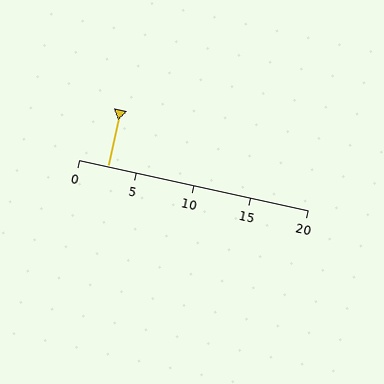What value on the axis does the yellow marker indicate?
The marker indicates approximately 2.5.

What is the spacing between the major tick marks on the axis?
The major ticks are spaced 5 apart.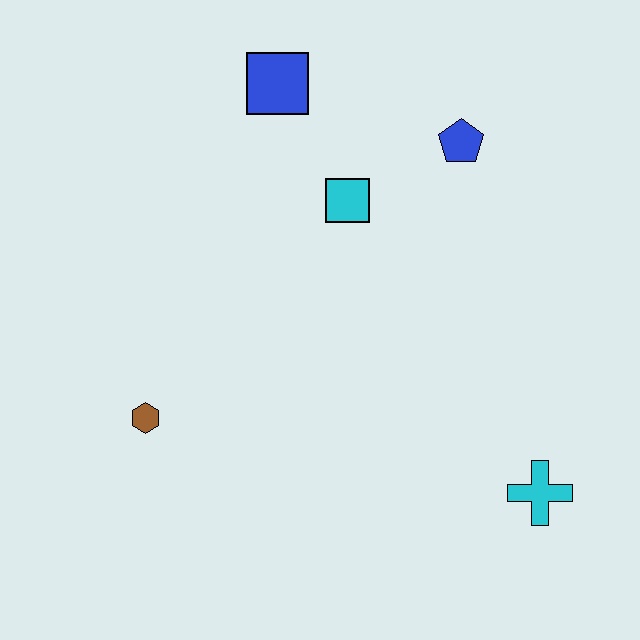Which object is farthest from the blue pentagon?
The brown hexagon is farthest from the blue pentagon.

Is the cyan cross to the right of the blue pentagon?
Yes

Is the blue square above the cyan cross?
Yes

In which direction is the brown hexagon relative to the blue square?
The brown hexagon is below the blue square.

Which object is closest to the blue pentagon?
The cyan square is closest to the blue pentagon.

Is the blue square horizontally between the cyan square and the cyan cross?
No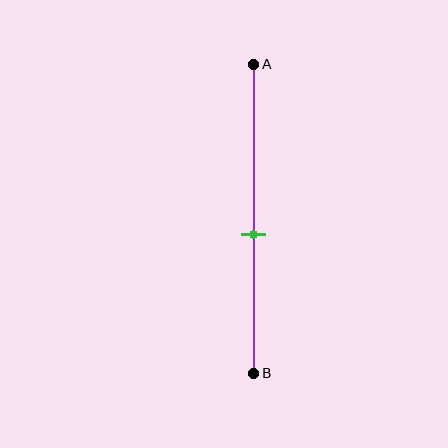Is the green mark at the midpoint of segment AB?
No, the mark is at about 55% from A, not at the 50% midpoint.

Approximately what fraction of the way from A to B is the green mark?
The green mark is approximately 55% of the way from A to B.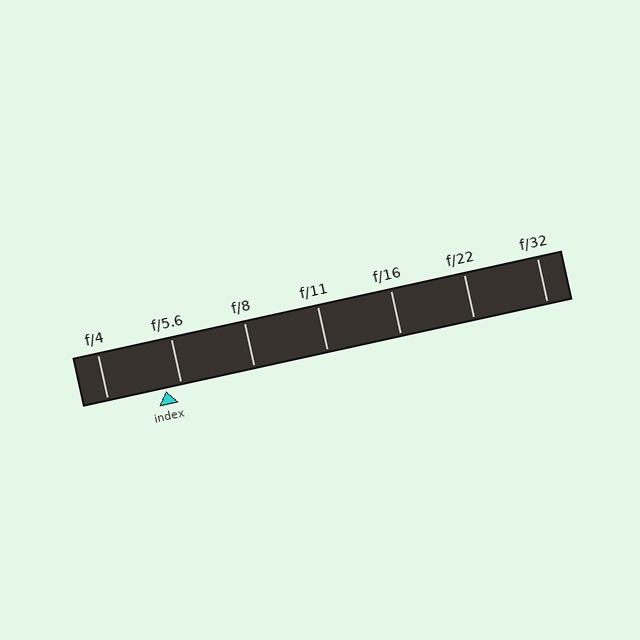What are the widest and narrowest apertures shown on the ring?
The widest aperture shown is f/4 and the narrowest is f/32.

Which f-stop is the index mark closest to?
The index mark is closest to f/5.6.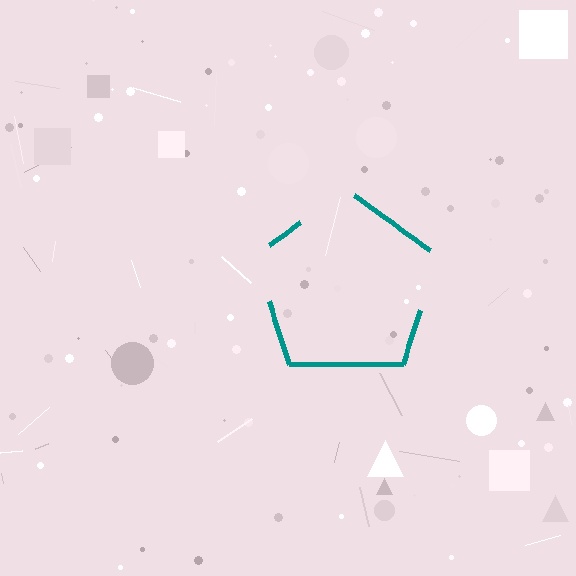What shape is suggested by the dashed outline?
The dashed outline suggests a pentagon.